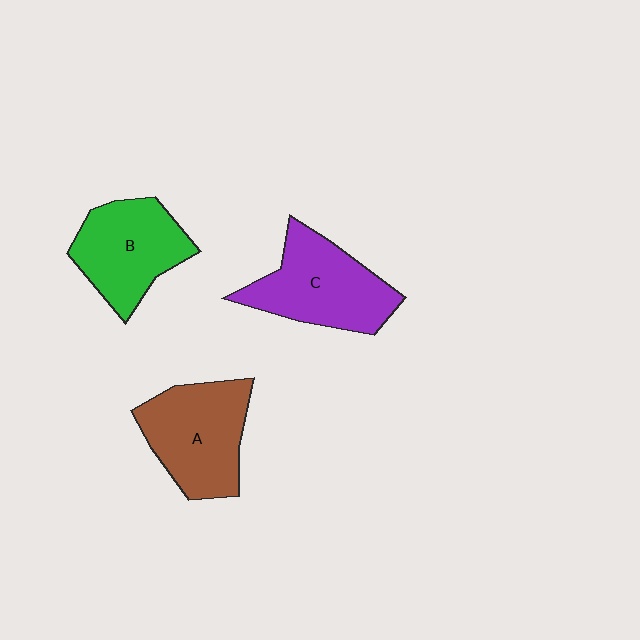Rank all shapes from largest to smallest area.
From largest to smallest: C (purple), A (brown), B (green).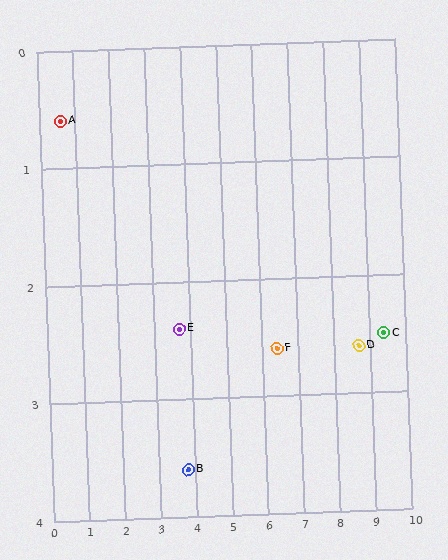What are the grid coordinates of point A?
Point A is at approximately (0.6, 0.6).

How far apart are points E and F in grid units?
Points E and F are about 2.7 grid units apart.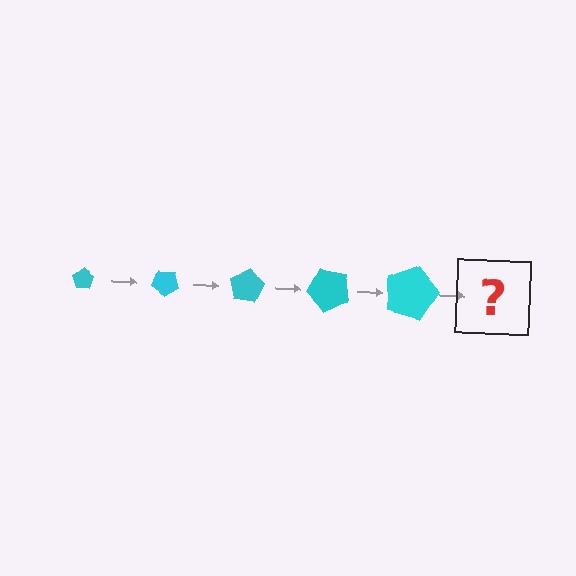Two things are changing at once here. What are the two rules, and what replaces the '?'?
The two rules are that the pentagon grows larger each step and it rotates 40 degrees each step. The '?' should be a pentagon, larger than the previous one and rotated 200 degrees from the start.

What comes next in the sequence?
The next element should be a pentagon, larger than the previous one and rotated 200 degrees from the start.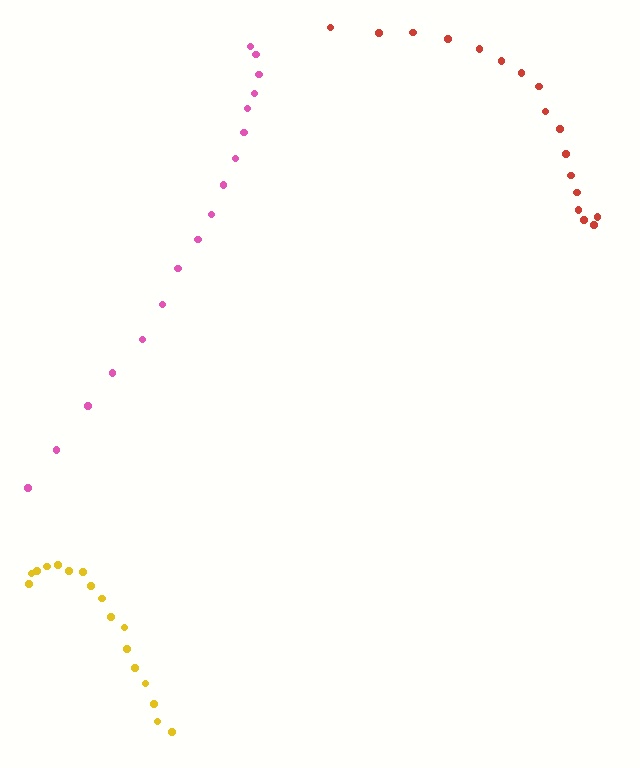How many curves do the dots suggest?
There are 3 distinct paths.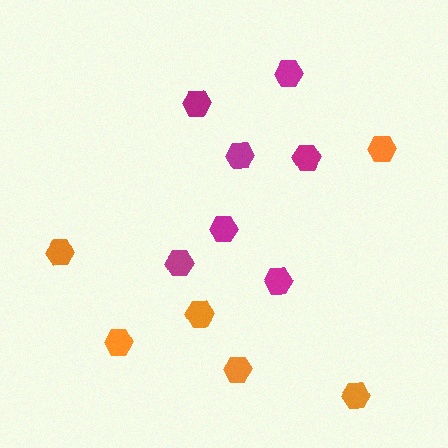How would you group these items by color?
There are 2 groups: one group of magenta hexagons (7) and one group of orange hexagons (6).